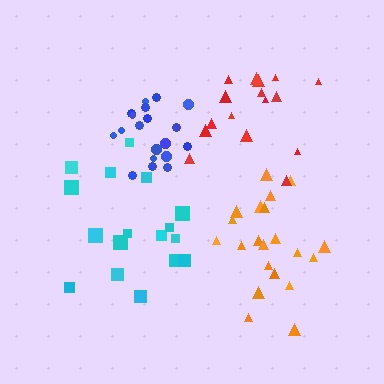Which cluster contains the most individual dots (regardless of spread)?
Orange (21).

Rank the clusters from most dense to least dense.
blue, orange, red, cyan.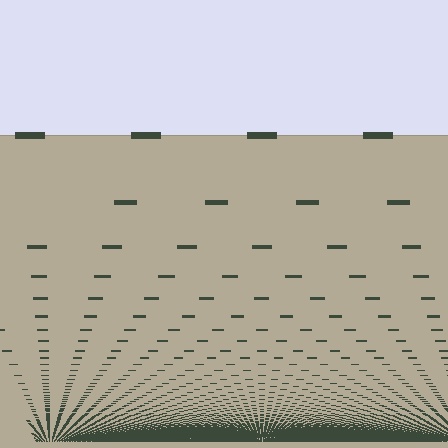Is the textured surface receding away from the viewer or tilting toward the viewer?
The surface appears to tilt toward the viewer. Texture elements get larger and sparser toward the top.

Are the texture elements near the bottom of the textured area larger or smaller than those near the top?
Smaller. The gradient is inverted — elements near the bottom are smaller and denser.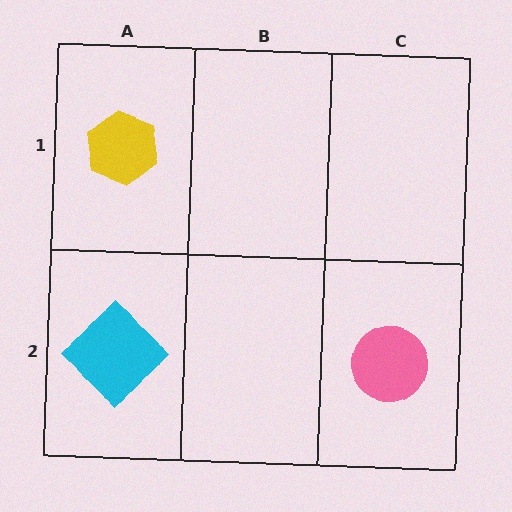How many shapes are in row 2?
2 shapes.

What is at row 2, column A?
A cyan diamond.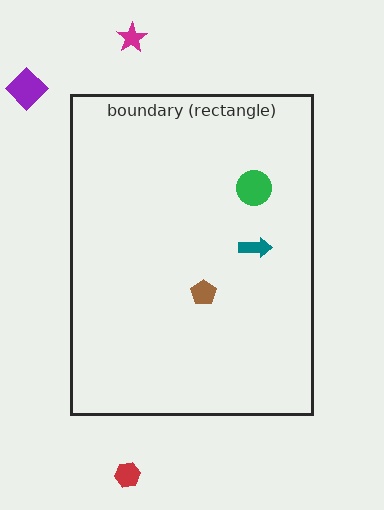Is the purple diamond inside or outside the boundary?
Outside.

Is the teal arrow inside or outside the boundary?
Inside.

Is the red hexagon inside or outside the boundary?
Outside.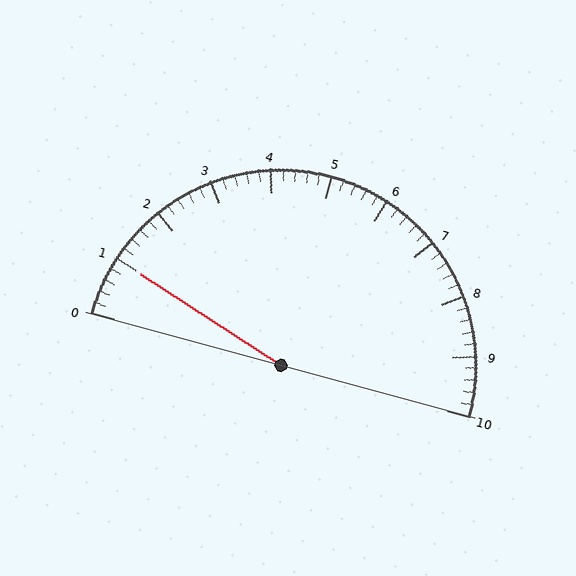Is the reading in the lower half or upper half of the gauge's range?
The reading is in the lower half of the range (0 to 10).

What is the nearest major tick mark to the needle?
The nearest major tick mark is 1.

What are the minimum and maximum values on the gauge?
The gauge ranges from 0 to 10.